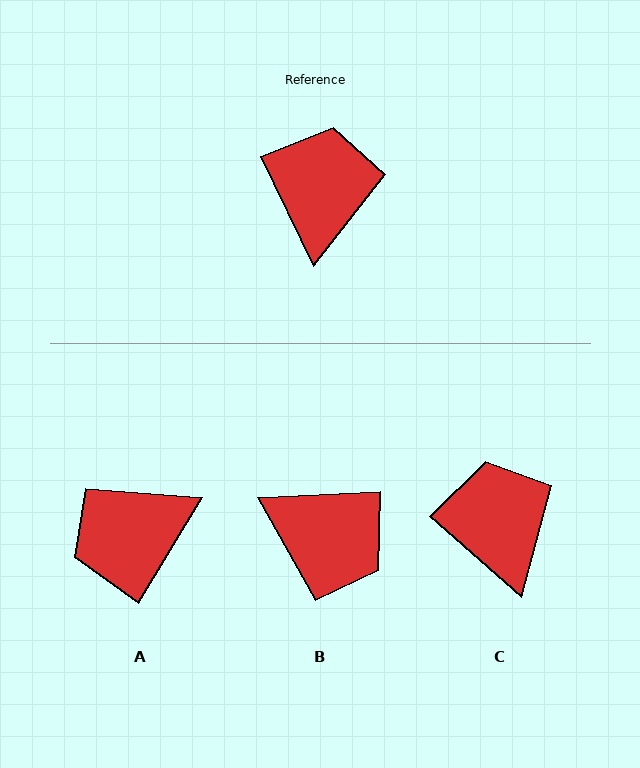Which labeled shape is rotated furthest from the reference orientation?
A, about 123 degrees away.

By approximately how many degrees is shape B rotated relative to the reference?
Approximately 113 degrees clockwise.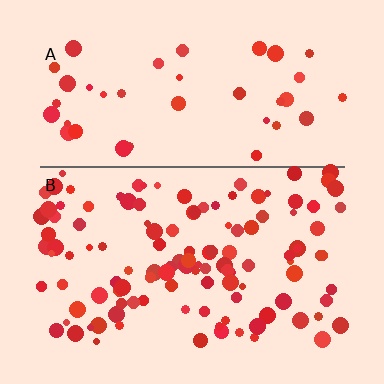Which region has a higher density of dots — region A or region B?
B (the bottom).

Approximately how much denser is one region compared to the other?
Approximately 2.8× — region B over region A.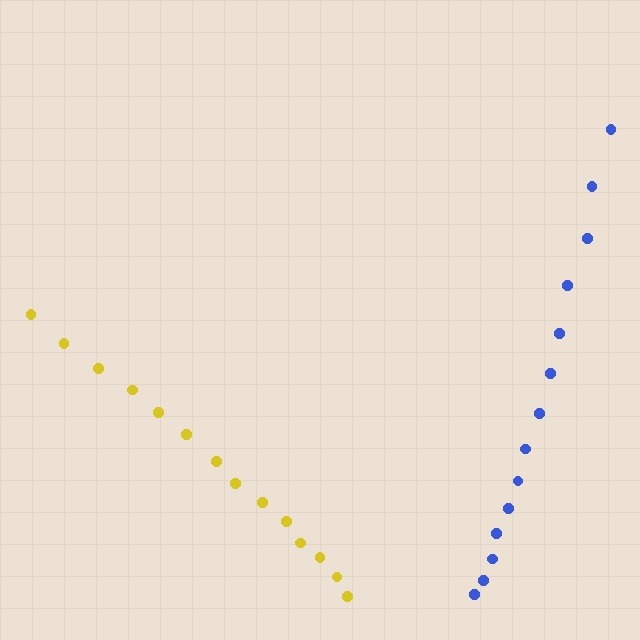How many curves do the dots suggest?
There are 2 distinct paths.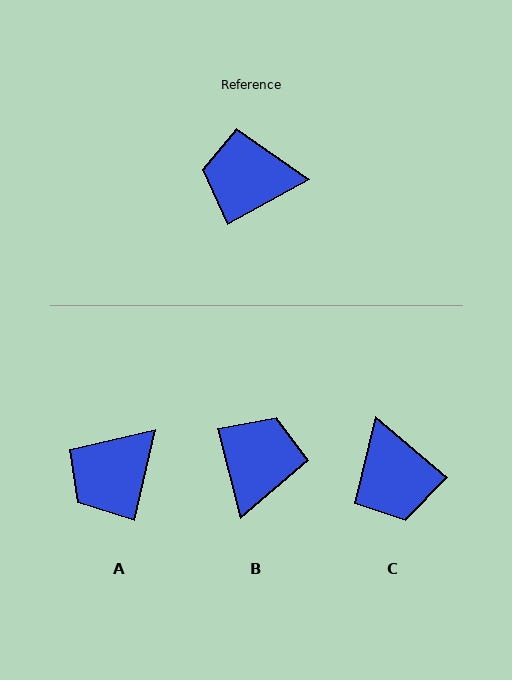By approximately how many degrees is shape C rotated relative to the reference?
Approximately 111 degrees counter-clockwise.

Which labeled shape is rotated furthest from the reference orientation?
C, about 111 degrees away.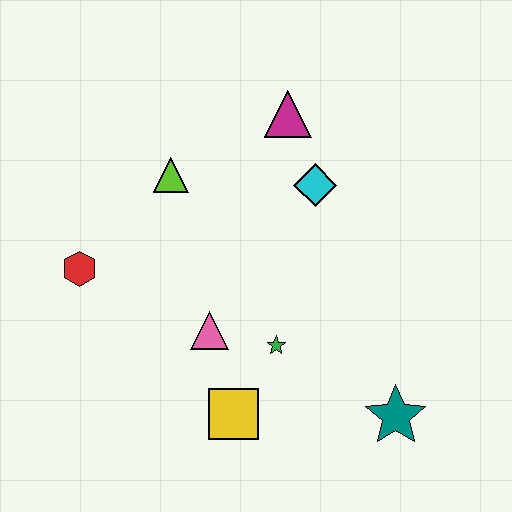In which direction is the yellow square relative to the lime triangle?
The yellow square is below the lime triangle.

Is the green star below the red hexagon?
Yes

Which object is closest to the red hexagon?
The lime triangle is closest to the red hexagon.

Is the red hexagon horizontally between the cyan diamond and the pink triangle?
No